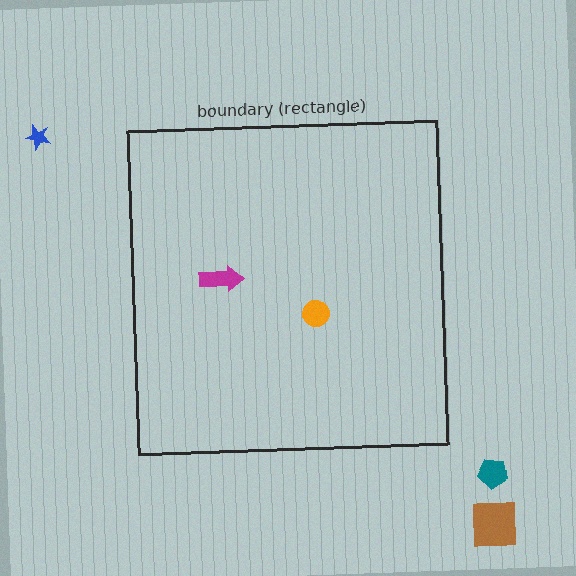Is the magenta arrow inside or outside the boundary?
Inside.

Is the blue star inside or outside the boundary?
Outside.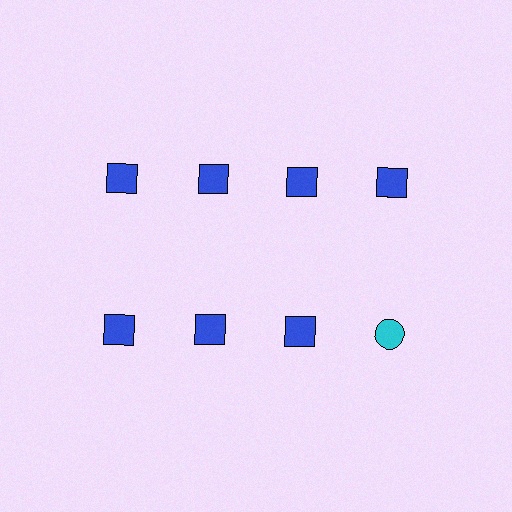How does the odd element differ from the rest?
It differs in both color (cyan instead of blue) and shape (circle instead of square).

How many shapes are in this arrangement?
There are 8 shapes arranged in a grid pattern.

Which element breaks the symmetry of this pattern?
The cyan circle in the second row, second from right column breaks the symmetry. All other shapes are blue squares.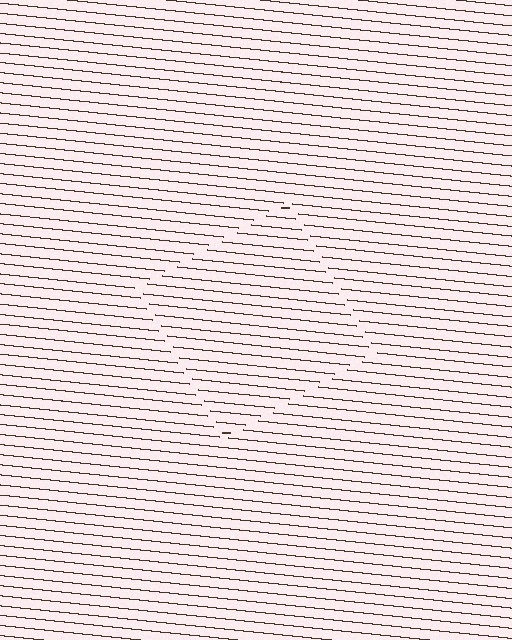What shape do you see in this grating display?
An illusory square. The interior of the shape contains the same grating, shifted by half a period — the contour is defined by the phase discontinuity where line-ends from the inner and outer gratings abut.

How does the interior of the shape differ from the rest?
The interior of the shape contains the same grating, shifted by half a period — the contour is defined by the phase discontinuity where line-ends from the inner and outer gratings abut.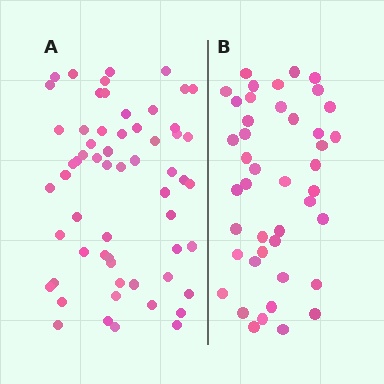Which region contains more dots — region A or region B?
Region A (the left region) has more dots.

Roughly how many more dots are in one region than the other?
Region A has approximately 15 more dots than region B.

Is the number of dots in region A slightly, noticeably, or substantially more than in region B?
Region A has noticeably more, but not dramatically so. The ratio is roughly 1.4 to 1.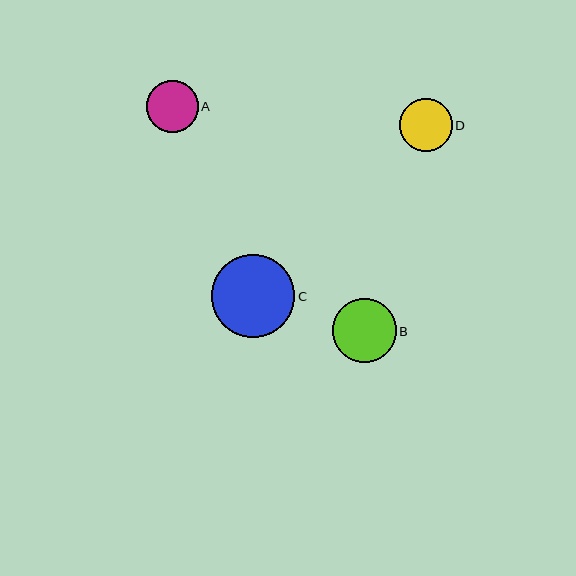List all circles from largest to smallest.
From largest to smallest: C, B, D, A.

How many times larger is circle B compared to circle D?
Circle B is approximately 1.2 times the size of circle D.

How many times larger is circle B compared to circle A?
Circle B is approximately 1.2 times the size of circle A.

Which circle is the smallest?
Circle A is the smallest with a size of approximately 52 pixels.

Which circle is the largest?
Circle C is the largest with a size of approximately 83 pixels.